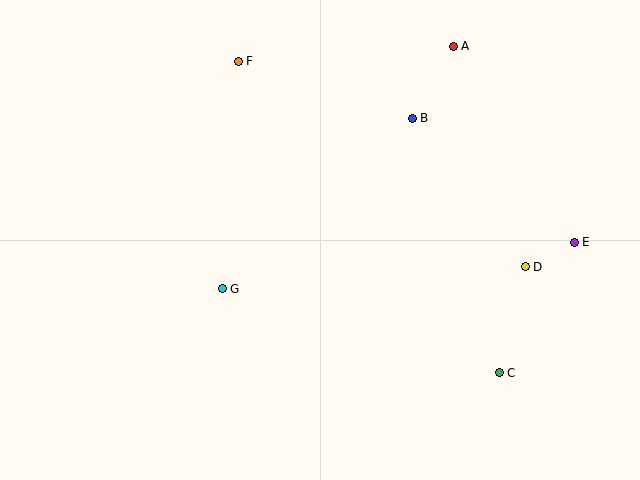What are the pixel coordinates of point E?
Point E is at (574, 242).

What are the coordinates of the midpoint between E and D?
The midpoint between E and D is at (550, 254).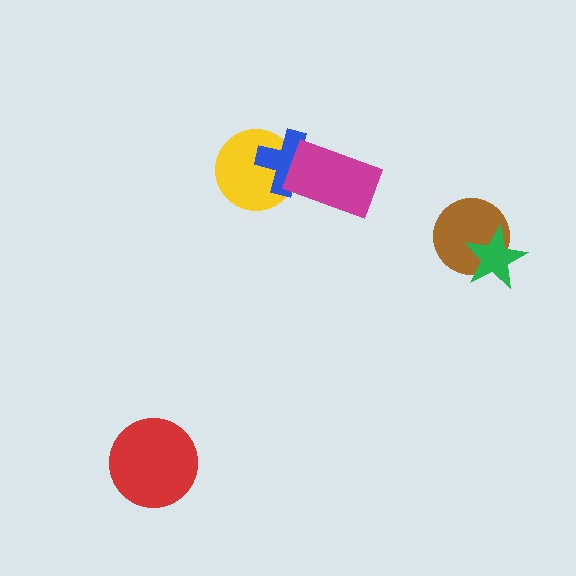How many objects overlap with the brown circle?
1 object overlaps with the brown circle.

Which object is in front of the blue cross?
The magenta rectangle is in front of the blue cross.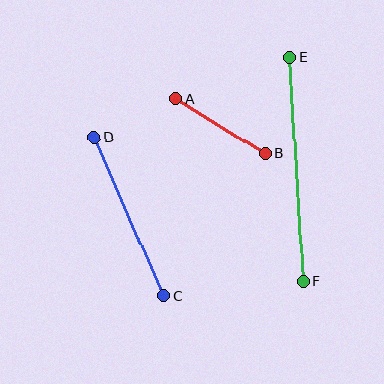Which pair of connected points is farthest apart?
Points E and F are farthest apart.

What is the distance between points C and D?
The distance is approximately 173 pixels.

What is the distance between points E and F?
The distance is approximately 225 pixels.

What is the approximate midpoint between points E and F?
The midpoint is at approximately (296, 169) pixels.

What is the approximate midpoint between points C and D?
The midpoint is at approximately (129, 217) pixels.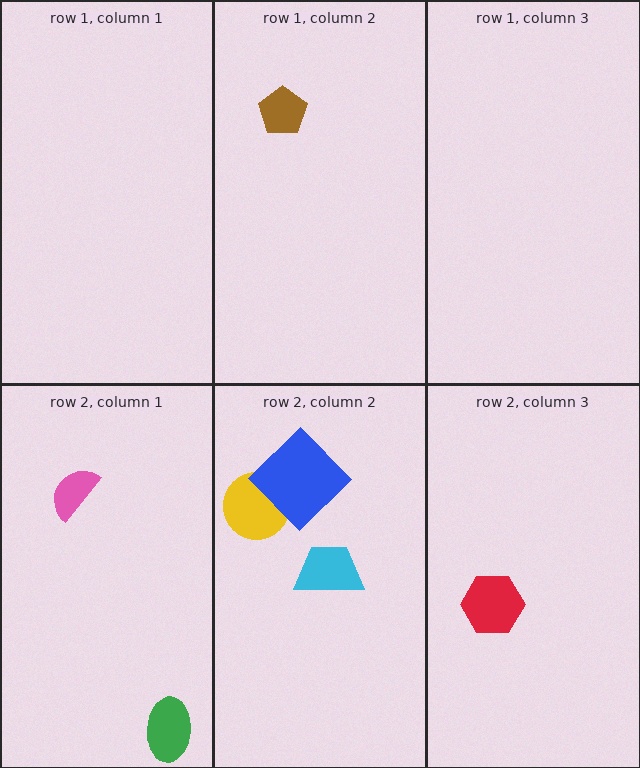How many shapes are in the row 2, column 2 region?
3.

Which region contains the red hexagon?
The row 2, column 3 region.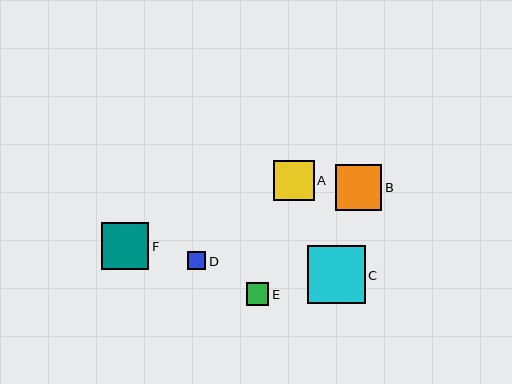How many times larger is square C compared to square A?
Square C is approximately 1.4 times the size of square A.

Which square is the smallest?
Square D is the smallest with a size of approximately 18 pixels.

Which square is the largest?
Square C is the largest with a size of approximately 58 pixels.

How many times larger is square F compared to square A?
Square F is approximately 1.2 times the size of square A.